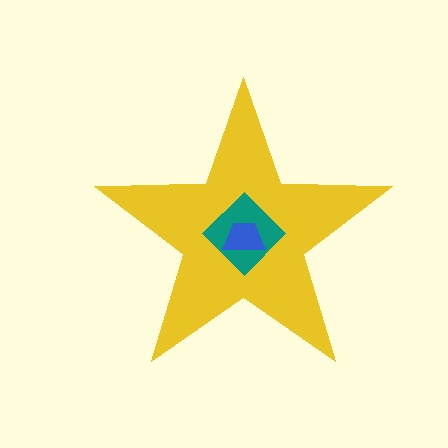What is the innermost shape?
The blue trapezoid.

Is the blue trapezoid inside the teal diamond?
Yes.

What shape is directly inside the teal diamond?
The blue trapezoid.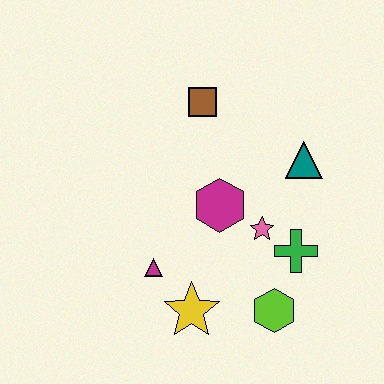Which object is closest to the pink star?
The green cross is closest to the pink star.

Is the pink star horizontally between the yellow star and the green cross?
Yes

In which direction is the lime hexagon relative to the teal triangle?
The lime hexagon is below the teal triangle.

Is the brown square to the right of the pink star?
No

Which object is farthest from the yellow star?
The brown square is farthest from the yellow star.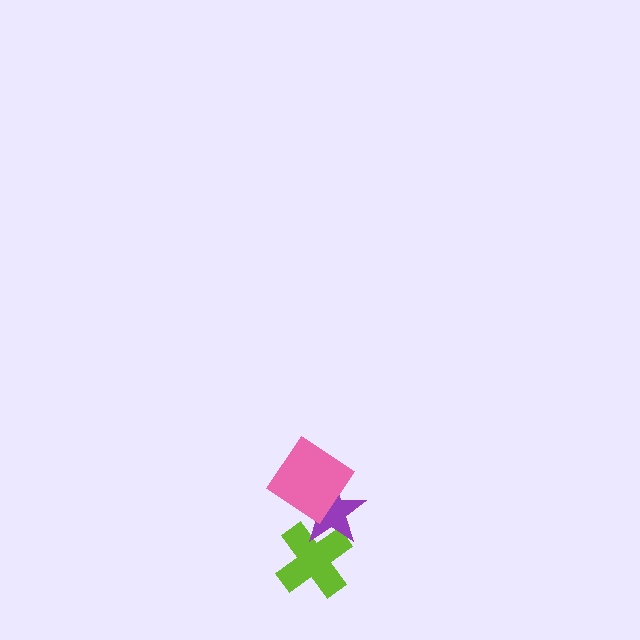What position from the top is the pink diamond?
The pink diamond is 1st from the top.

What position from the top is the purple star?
The purple star is 2nd from the top.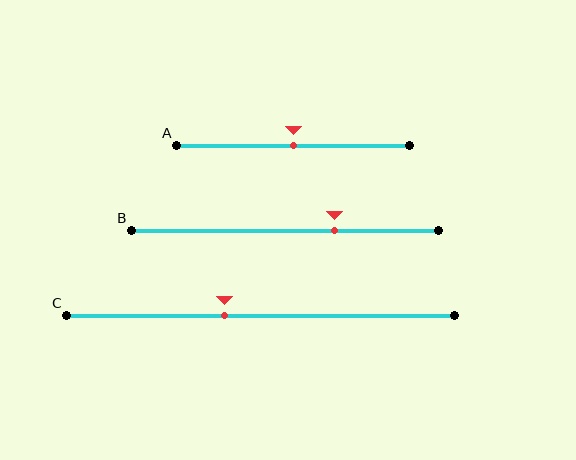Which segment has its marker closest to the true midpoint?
Segment A has its marker closest to the true midpoint.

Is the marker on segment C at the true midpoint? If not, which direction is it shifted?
No, the marker on segment C is shifted to the left by about 9% of the segment length.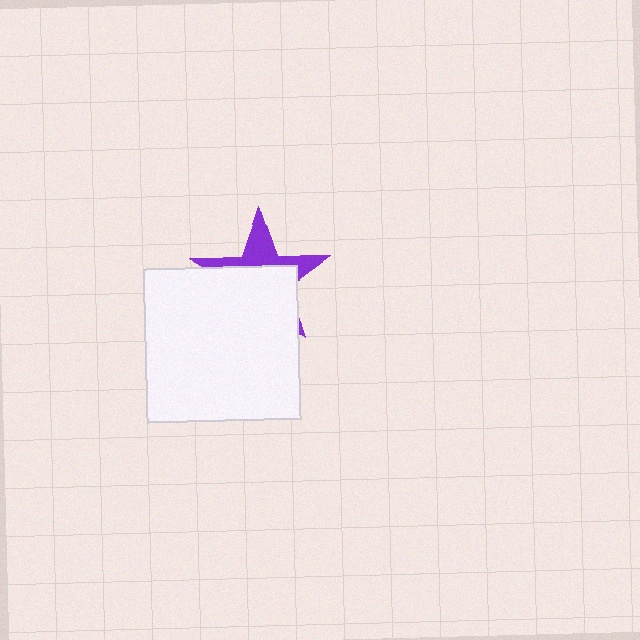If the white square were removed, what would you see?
You would see the complete purple star.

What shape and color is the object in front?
The object in front is a white square.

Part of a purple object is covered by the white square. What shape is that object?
It is a star.